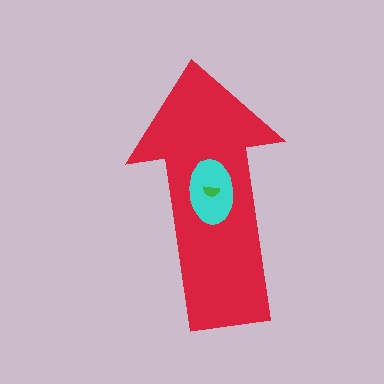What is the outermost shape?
The red arrow.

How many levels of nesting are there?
3.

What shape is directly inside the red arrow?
The cyan ellipse.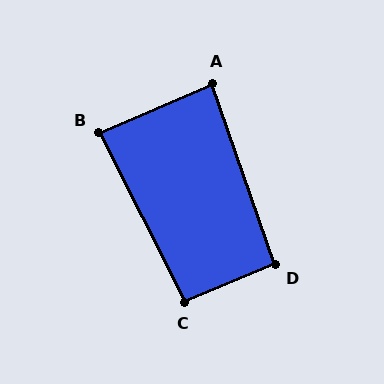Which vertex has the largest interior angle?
C, at approximately 94 degrees.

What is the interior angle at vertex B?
Approximately 87 degrees (approximately right).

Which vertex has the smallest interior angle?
A, at approximately 86 degrees.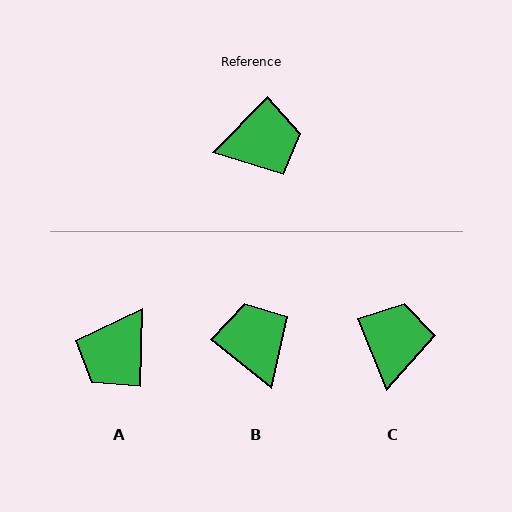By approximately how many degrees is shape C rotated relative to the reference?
Approximately 66 degrees counter-clockwise.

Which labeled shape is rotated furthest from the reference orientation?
A, about 137 degrees away.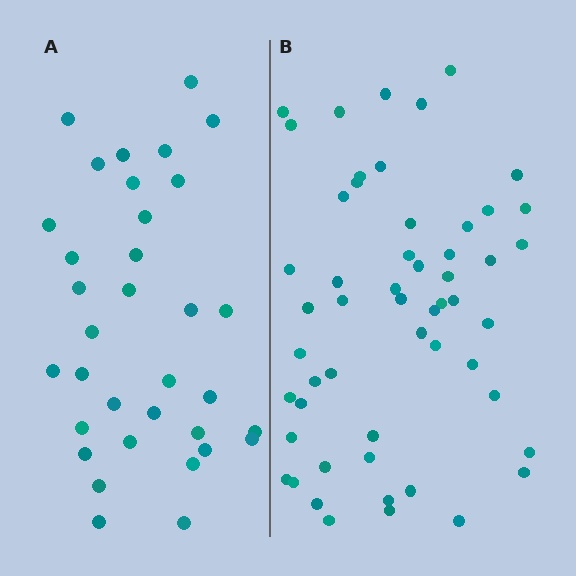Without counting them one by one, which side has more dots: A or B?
Region B (the right region) has more dots.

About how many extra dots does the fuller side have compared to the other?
Region B has approximately 20 more dots than region A.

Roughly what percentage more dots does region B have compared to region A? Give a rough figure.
About 60% more.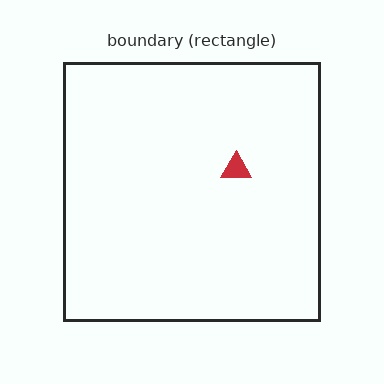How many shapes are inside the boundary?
1 inside, 0 outside.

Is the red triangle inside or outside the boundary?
Inside.